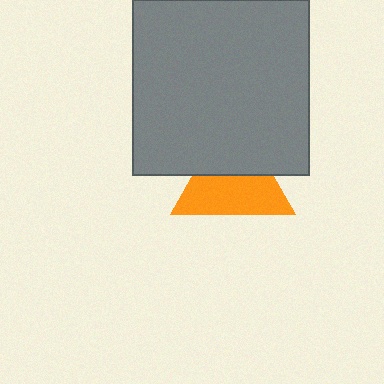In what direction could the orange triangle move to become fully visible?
The orange triangle could move down. That would shift it out from behind the gray square entirely.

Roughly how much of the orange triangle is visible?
About half of it is visible (roughly 59%).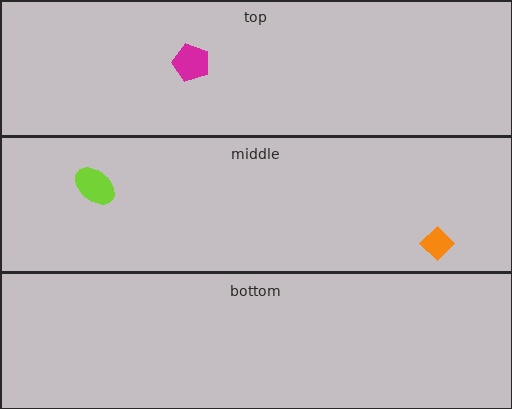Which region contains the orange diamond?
The middle region.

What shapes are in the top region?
The magenta pentagon.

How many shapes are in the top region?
1.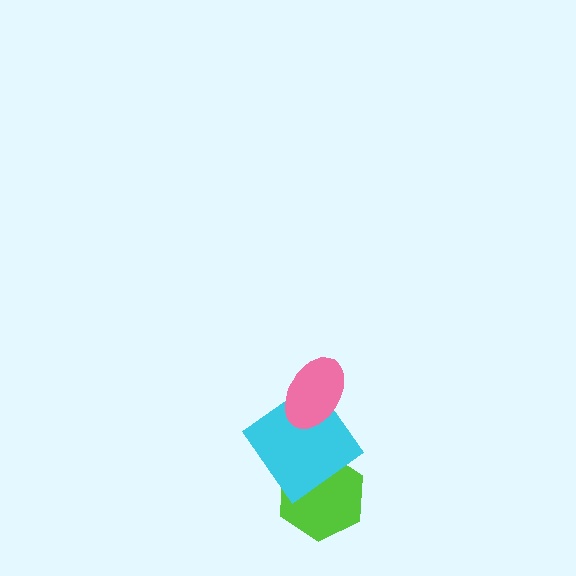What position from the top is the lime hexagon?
The lime hexagon is 3rd from the top.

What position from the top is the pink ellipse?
The pink ellipse is 1st from the top.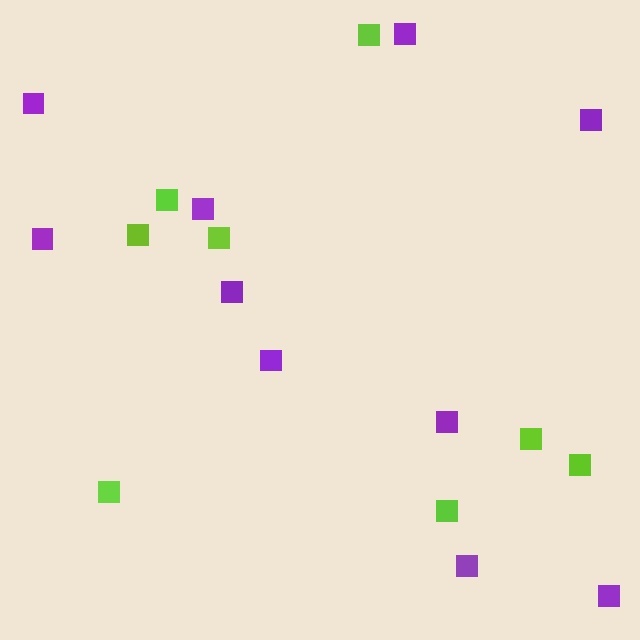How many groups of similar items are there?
There are 2 groups: one group of lime squares (8) and one group of purple squares (10).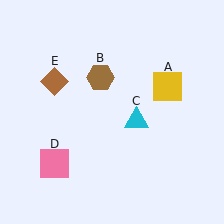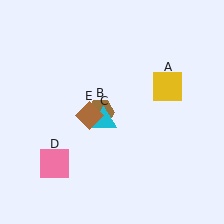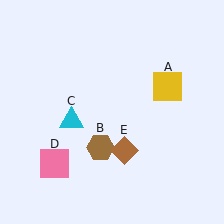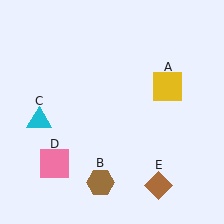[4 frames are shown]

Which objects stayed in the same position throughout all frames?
Yellow square (object A) and pink square (object D) remained stationary.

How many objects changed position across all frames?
3 objects changed position: brown hexagon (object B), cyan triangle (object C), brown diamond (object E).